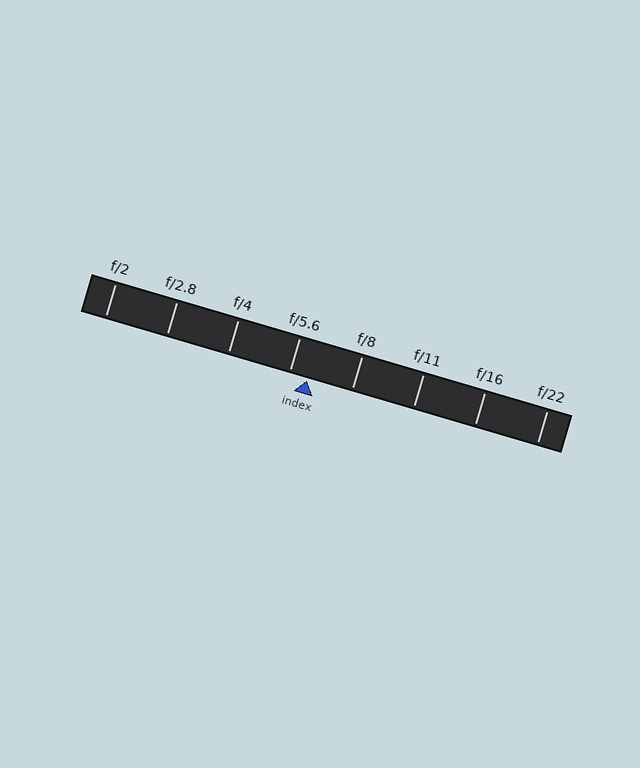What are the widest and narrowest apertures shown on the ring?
The widest aperture shown is f/2 and the narrowest is f/22.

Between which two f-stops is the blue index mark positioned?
The index mark is between f/5.6 and f/8.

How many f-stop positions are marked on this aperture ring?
There are 8 f-stop positions marked.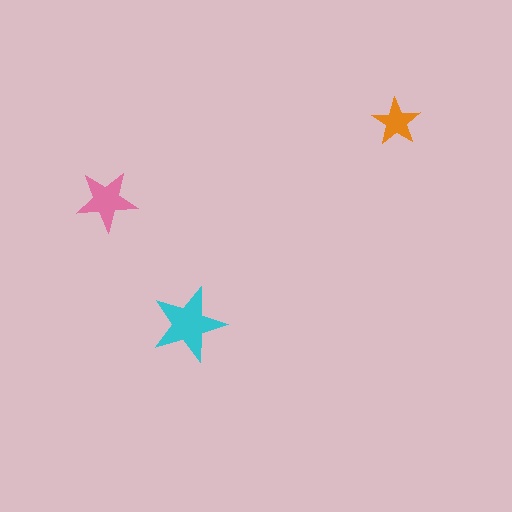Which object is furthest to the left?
The pink star is leftmost.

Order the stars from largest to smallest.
the cyan one, the pink one, the orange one.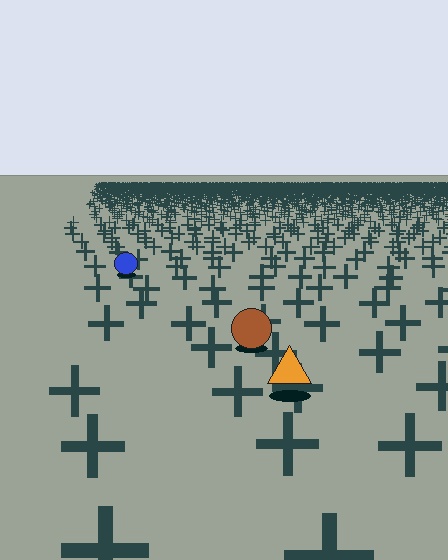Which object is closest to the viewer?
The orange triangle is closest. The texture marks near it are larger and more spread out.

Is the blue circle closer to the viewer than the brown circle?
No. The brown circle is closer — you can tell from the texture gradient: the ground texture is coarser near it.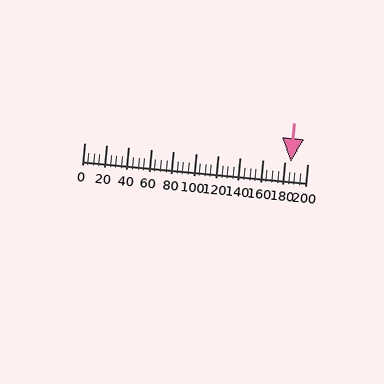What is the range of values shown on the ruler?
The ruler shows values from 0 to 200.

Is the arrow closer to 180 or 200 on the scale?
The arrow is closer to 180.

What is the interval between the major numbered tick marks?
The major tick marks are spaced 20 units apart.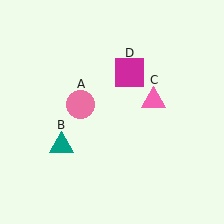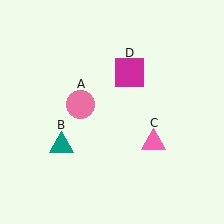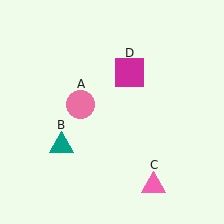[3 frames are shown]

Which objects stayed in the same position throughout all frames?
Pink circle (object A) and teal triangle (object B) and magenta square (object D) remained stationary.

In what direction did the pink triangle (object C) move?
The pink triangle (object C) moved down.